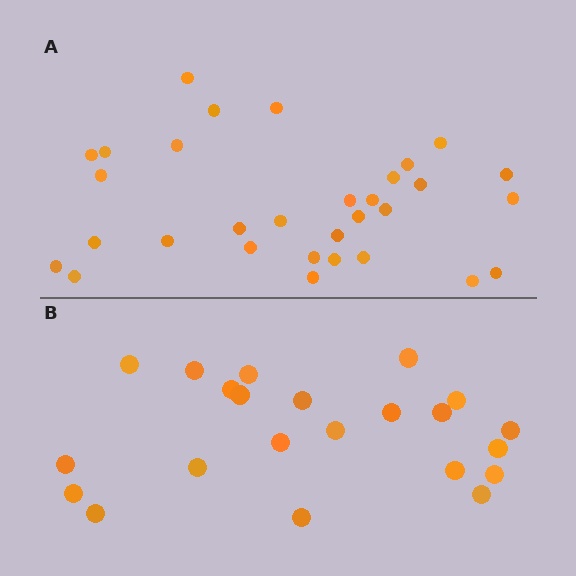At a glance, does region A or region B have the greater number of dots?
Region A (the top region) has more dots.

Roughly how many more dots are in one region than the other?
Region A has roughly 8 or so more dots than region B.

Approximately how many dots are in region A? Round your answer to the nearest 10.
About 30 dots. (The exact count is 31, which rounds to 30.)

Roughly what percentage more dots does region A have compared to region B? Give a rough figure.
About 40% more.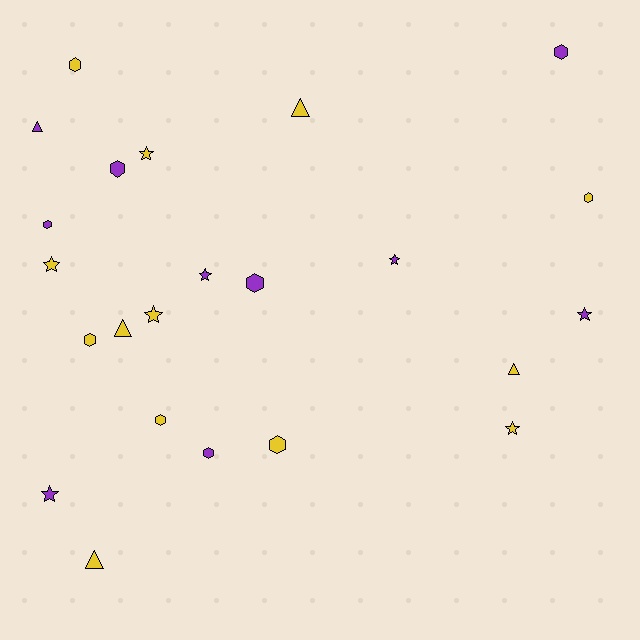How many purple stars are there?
There are 4 purple stars.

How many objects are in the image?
There are 23 objects.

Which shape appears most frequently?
Hexagon, with 10 objects.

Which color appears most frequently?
Yellow, with 13 objects.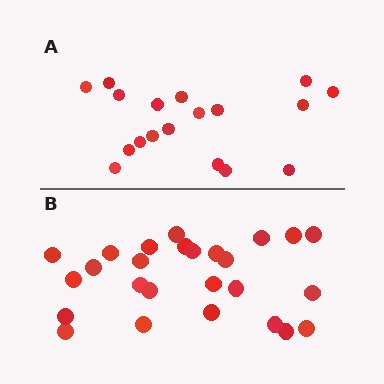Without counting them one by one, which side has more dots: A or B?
Region B (the bottom region) has more dots.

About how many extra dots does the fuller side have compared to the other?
Region B has roughly 8 or so more dots than region A.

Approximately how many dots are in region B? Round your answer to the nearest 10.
About 30 dots. (The exact count is 26, which rounds to 30.)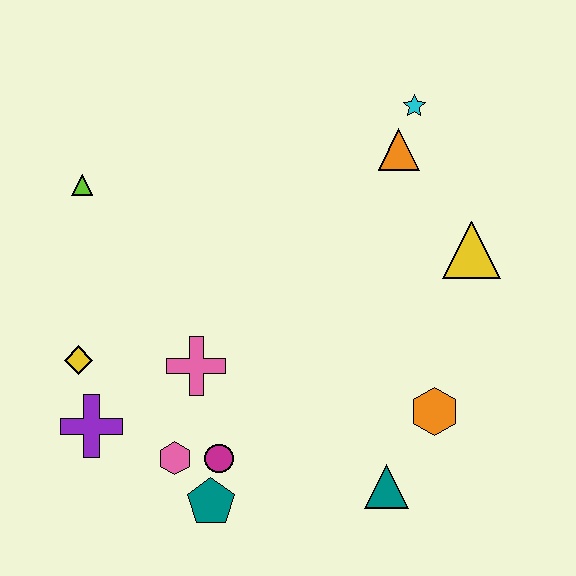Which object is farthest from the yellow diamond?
The cyan star is farthest from the yellow diamond.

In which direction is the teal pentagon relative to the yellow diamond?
The teal pentagon is below the yellow diamond.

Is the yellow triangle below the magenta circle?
No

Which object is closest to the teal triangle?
The orange hexagon is closest to the teal triangle.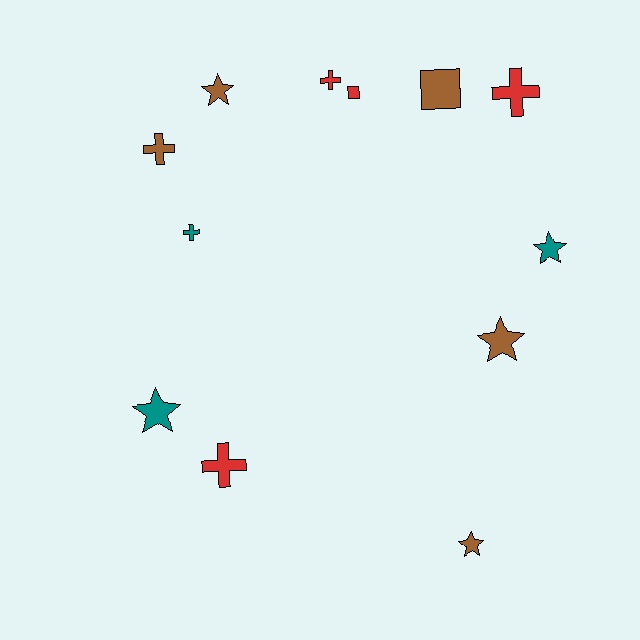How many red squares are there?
There is 1 red square.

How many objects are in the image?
There are 12 objects.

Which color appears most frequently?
Brown, with 5 objects.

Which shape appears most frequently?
Cross, with 5 objects.